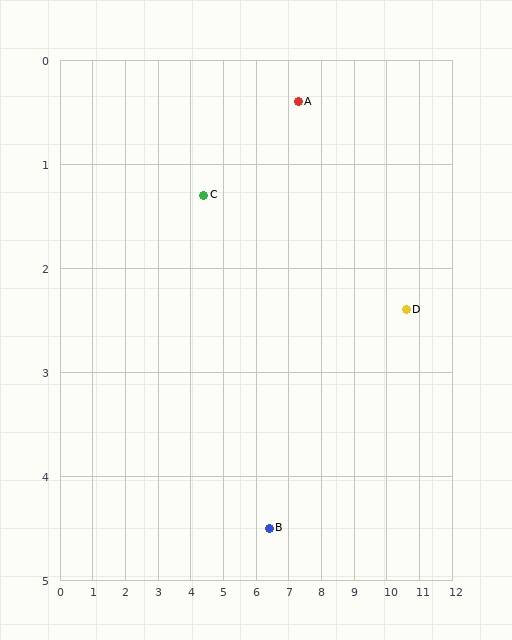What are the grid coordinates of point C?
Point C is at approximately (4.4, 1.3).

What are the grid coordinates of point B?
Point B is at approximately (6.4, 4.5).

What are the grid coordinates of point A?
Point A is at approximately (7.3, 0.4).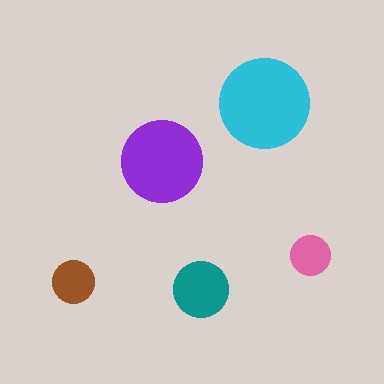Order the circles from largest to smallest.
the cyan one, the purple one, the teal one, the brown one, the pink one.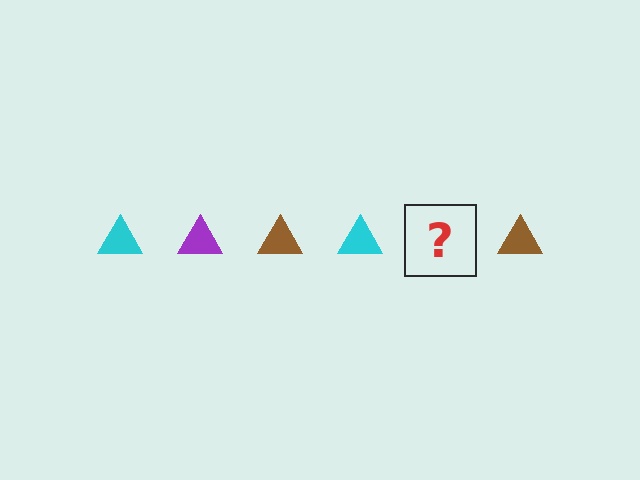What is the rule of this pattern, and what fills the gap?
The rule is that the pattern cycles through cyan, purple, brown triangles. The gap should be filled with a purple triangle.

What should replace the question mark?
The question mark should be replaced with a purple triangle.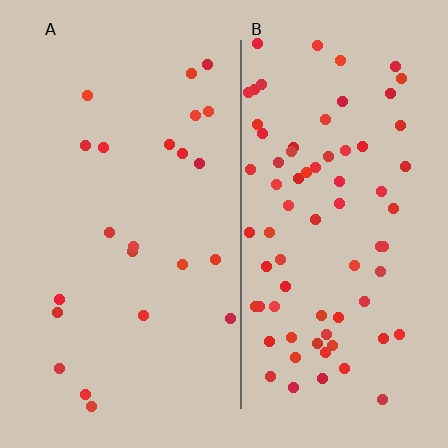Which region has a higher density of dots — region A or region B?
B (the right).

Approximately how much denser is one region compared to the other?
Approximately 3.3× — region B over region A.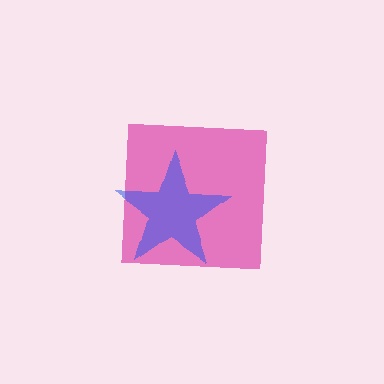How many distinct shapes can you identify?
There are 2 distinct shapes: a magenta square, a blue star.